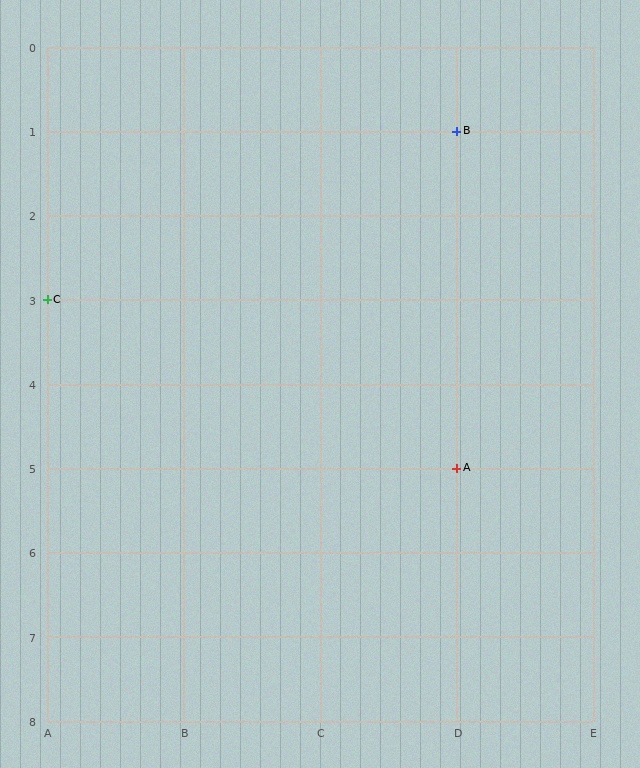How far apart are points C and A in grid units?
Points C and A are 3 columns and 2 rows apart (about 3.6 grid units diagonally).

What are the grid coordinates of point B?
Point B is at grid coordinates (D, 1).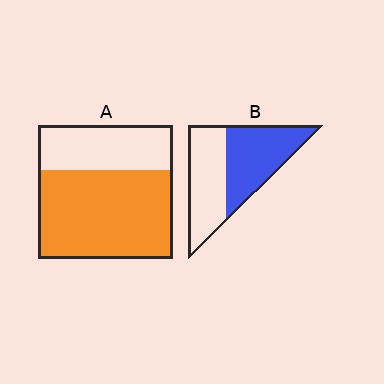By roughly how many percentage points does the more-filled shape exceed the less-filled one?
By roughly 15 percentage points (A over B).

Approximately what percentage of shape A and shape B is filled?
A is approximately 65% and B is approximately 50%.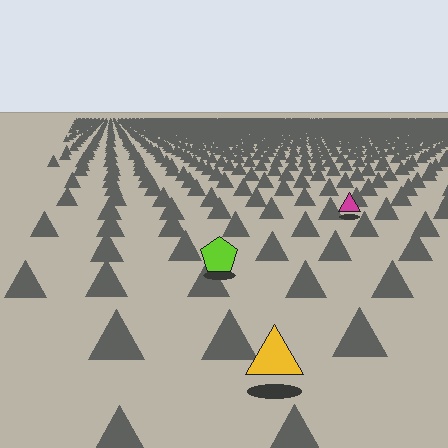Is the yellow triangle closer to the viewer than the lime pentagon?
Yes. The yellow triangle is closer — you can tell from the texture gradient: the ground texture is coarser near it.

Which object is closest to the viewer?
The yellow triangle is closest. The texture marks near it are larger and more spread out.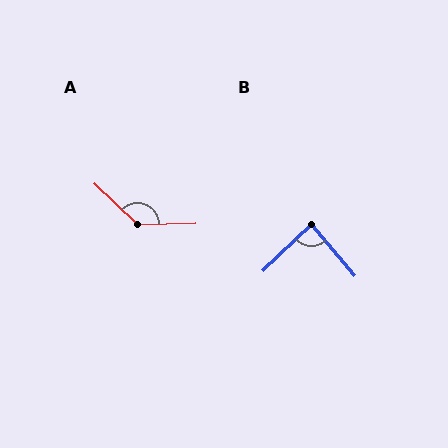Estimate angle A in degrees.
Approximately 135 degrees.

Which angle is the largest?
A, at approximately 135 degrees.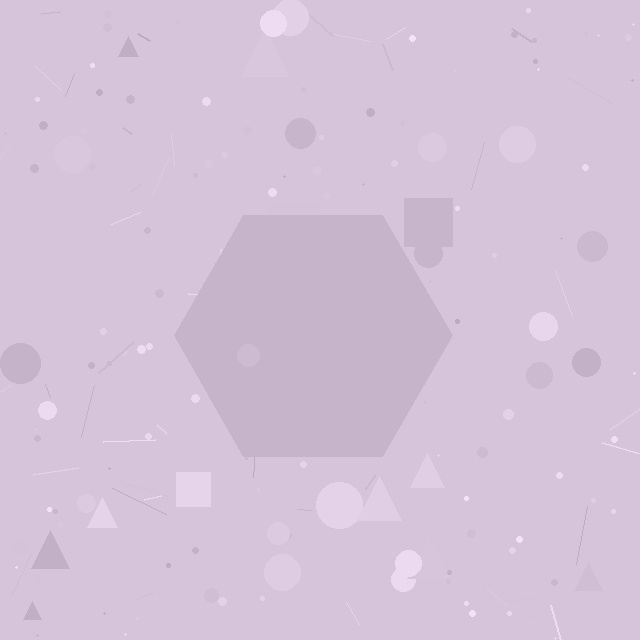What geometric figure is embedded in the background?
A hexagon is embedded in the background.